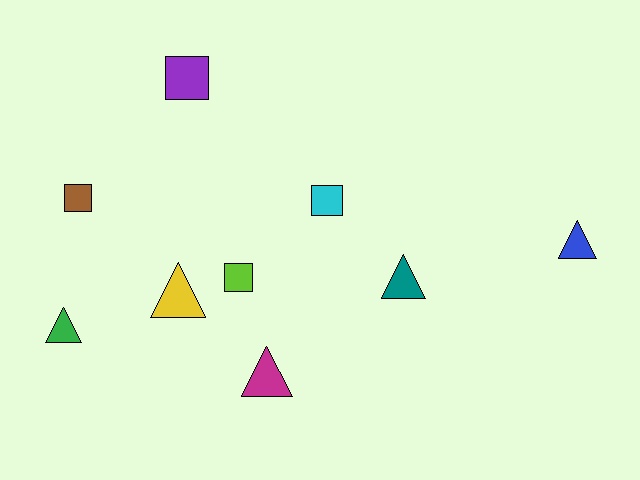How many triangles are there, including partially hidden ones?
There are 5 triangles.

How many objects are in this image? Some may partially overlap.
There are 9 objects.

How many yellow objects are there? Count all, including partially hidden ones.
There is 1 yellow object.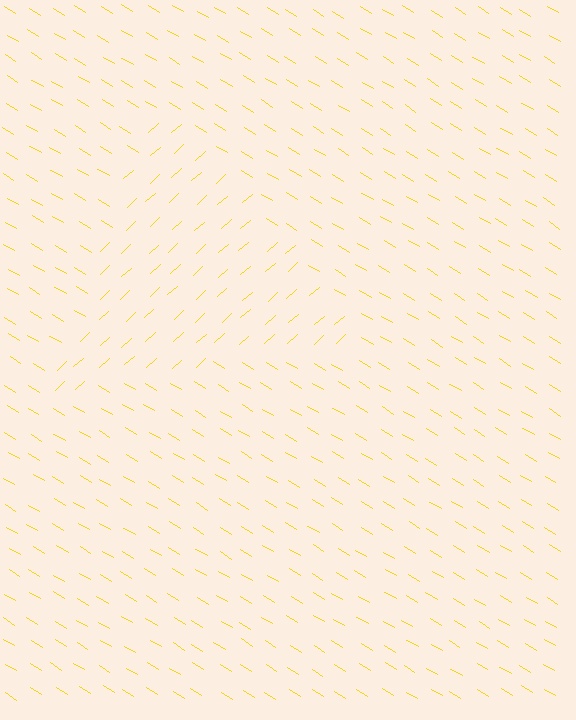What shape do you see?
I see a triangle.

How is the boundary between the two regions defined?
The boundary is defined purely by a change in line orientation (approximately 73 degrees difference). All lines are the same color and thickness.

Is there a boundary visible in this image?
Yes, there is a texture boundary formed by a change in line orientation.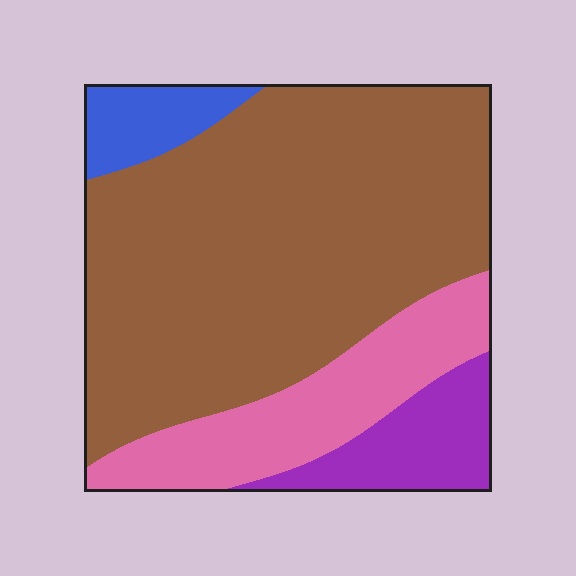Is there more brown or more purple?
Brown.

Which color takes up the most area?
Brown, at roughly 65%.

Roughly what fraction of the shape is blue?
Blue covers roughly 5% of the shape.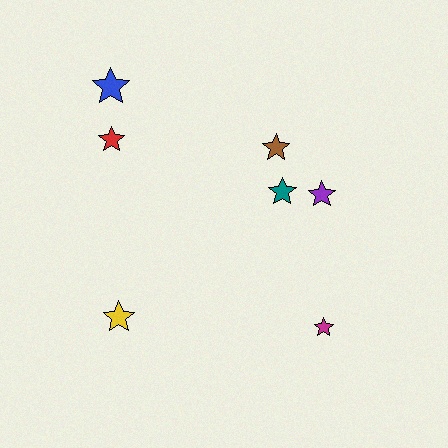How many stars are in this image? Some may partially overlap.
There are 7 stars.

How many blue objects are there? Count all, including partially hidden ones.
There is 1 blue object.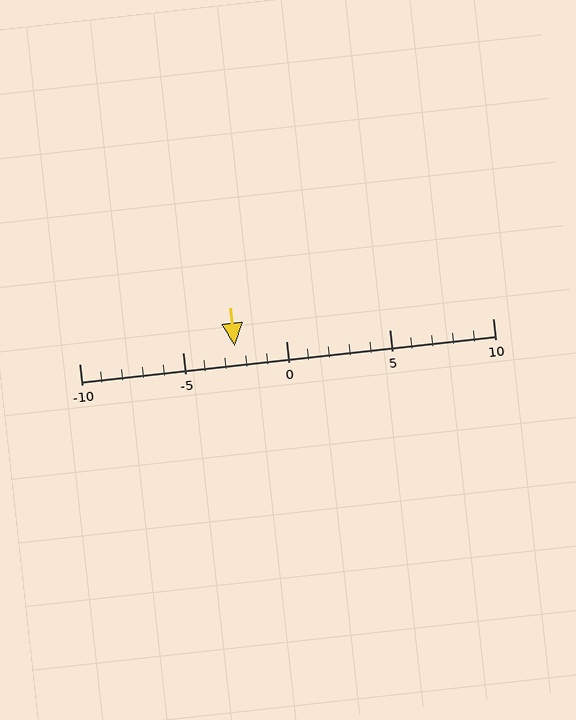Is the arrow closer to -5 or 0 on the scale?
The arrow is closer to 0.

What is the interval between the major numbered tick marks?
The major tick marks are spaced 5 units apart.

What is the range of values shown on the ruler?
The ruler shows values from -10 to 10.